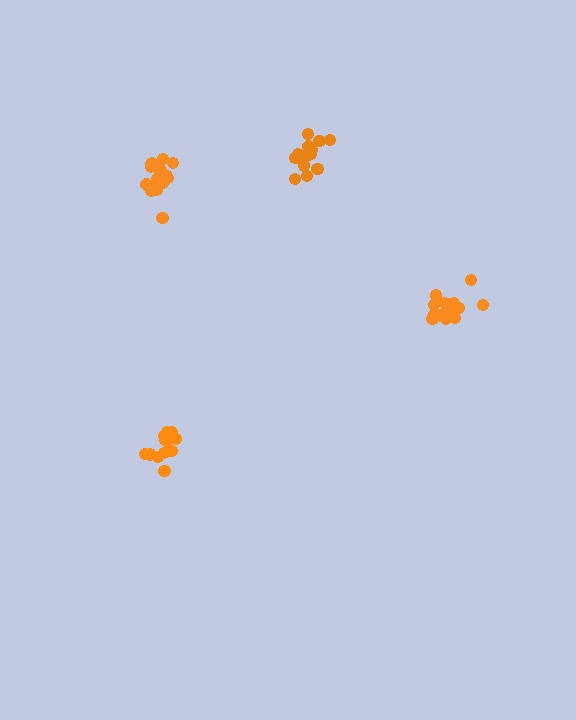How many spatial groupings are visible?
There are 4 spatial groupings.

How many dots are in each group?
Group 1: 18 dots, Group 2: 17 dots, Group 3: 16 dots, Group 4: 14 dots (65 total).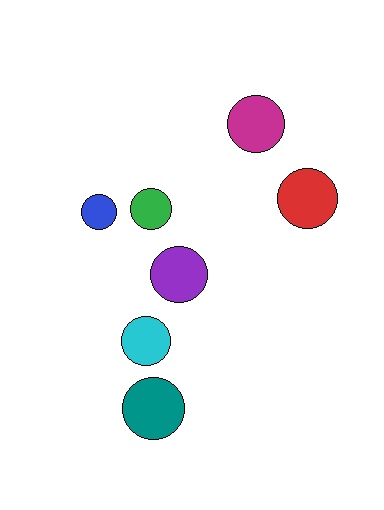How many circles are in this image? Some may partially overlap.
There are 7 circles.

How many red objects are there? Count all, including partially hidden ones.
There is 1 red object.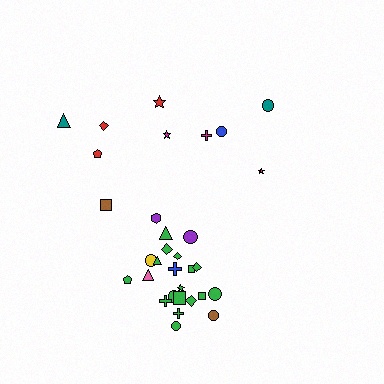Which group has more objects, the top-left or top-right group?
The top-left group.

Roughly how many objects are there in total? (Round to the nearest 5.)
Roughly 30 objects in total.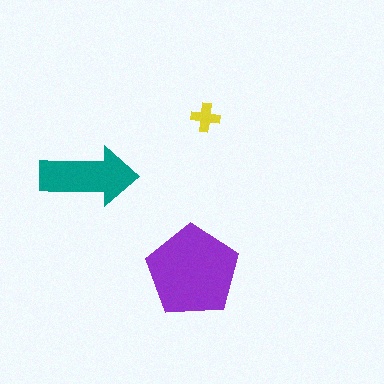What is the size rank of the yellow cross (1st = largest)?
3rd.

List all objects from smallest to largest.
The yellow cross, the teal arrow, the purple pentagon.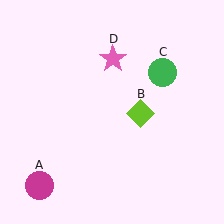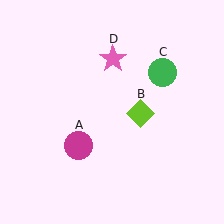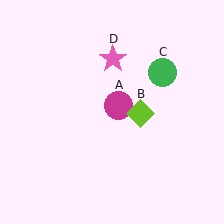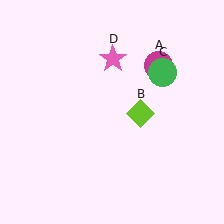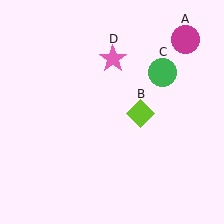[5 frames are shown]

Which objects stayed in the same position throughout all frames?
Lime diamond (object B) and green circle (object C) and pink star (object D) remained stationary.